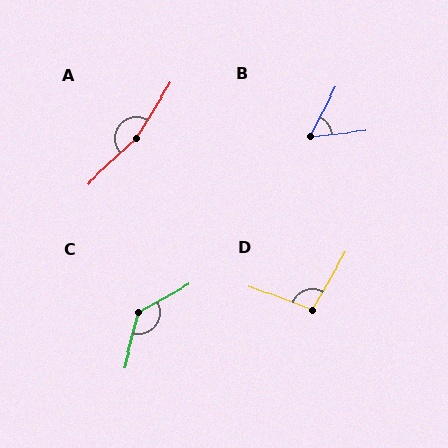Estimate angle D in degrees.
Approximately 99 degrees.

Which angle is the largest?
A, at approximately 165 degrees.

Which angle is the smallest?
B, at approximately 57 degrees.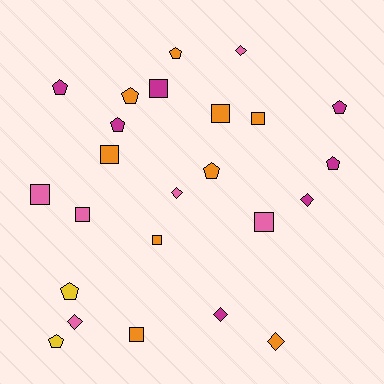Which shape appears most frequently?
Pentagon, with 9 objects.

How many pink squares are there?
There are 3 pink squares.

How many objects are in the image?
There are 24 objects.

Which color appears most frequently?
Orange, with 9 objects.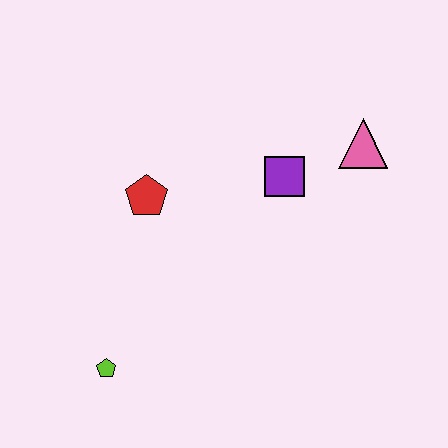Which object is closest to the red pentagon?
The purple square is closest to the red pentagon.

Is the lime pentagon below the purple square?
Yes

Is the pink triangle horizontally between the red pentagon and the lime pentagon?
No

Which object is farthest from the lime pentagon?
The pink triangle is farthest from the lime pentagon.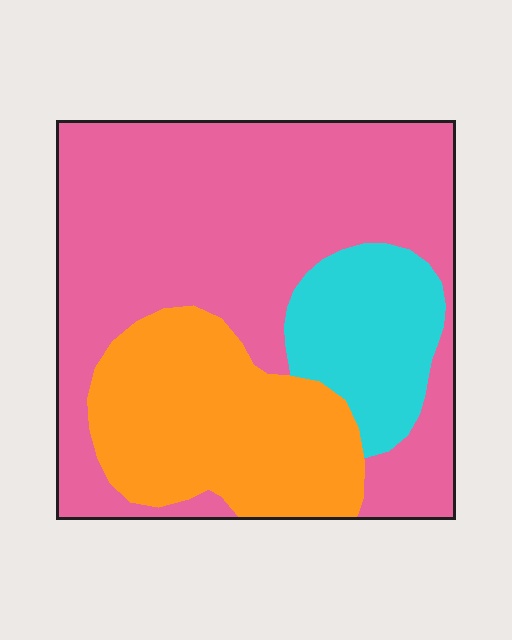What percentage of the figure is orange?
Orange covers 27% of the figure.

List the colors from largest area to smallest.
From largest to smallest: pink, orange, cyan.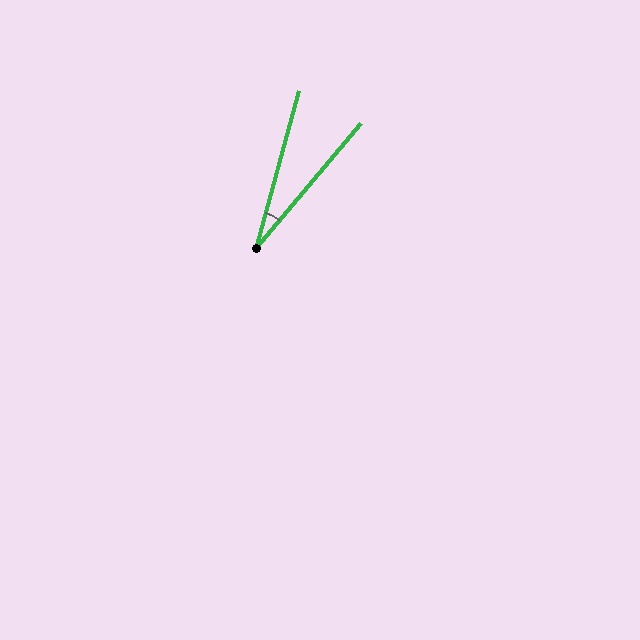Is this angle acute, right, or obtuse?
It is acute.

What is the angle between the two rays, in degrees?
Approximately 25 degrees.